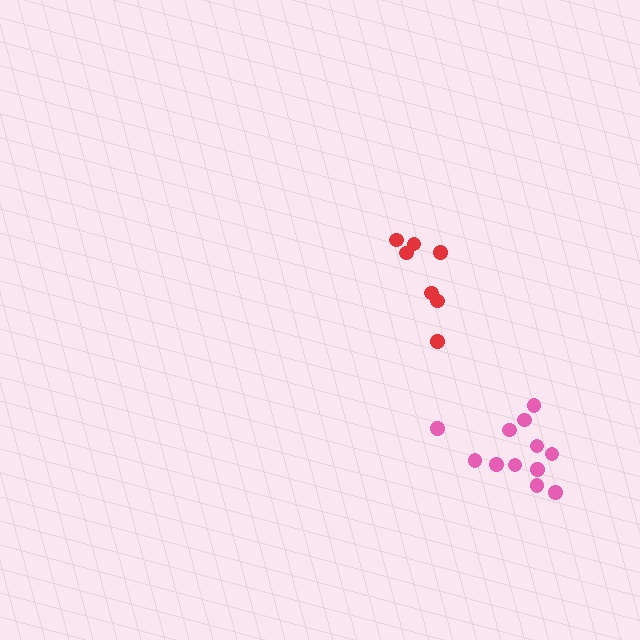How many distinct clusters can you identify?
There are 2 distinct clusters.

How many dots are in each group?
Group 1: 12 dots, Group 2: 7 dots (19 total).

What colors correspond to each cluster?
The clusters are colored: pink, red.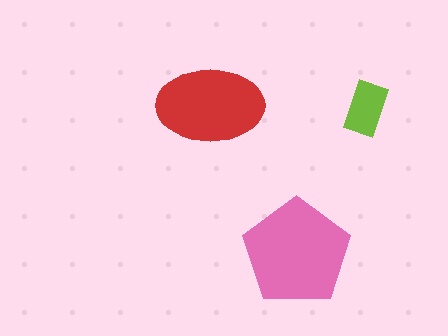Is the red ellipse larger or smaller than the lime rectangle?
Larger.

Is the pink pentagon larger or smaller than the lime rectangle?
Larger.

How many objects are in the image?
There are 3 objects in the image.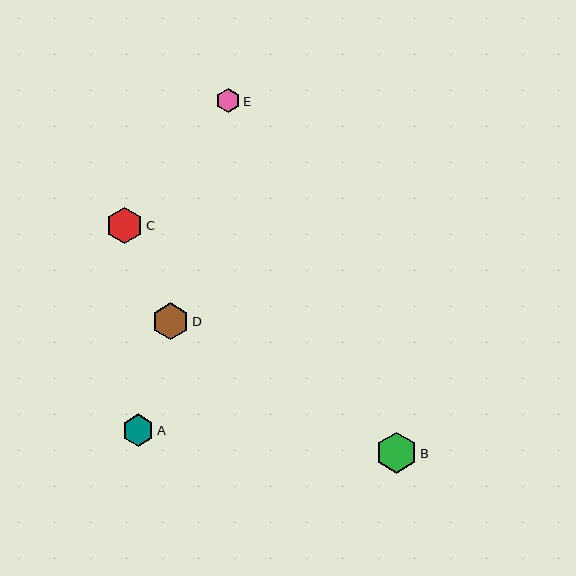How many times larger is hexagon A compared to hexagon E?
Hexagon A is approximately 1.3 times the size of hexagon E.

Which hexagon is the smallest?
Hexagon E is the smallest with a size of approximately 24 pixels.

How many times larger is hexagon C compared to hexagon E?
Hexagon C is approximately 1.5 times the size of hexagon E.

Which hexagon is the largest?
Hexagon B is the largest with a size of approximately 41 pixels.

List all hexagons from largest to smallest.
From largest to smallest: B, D, C, A, E.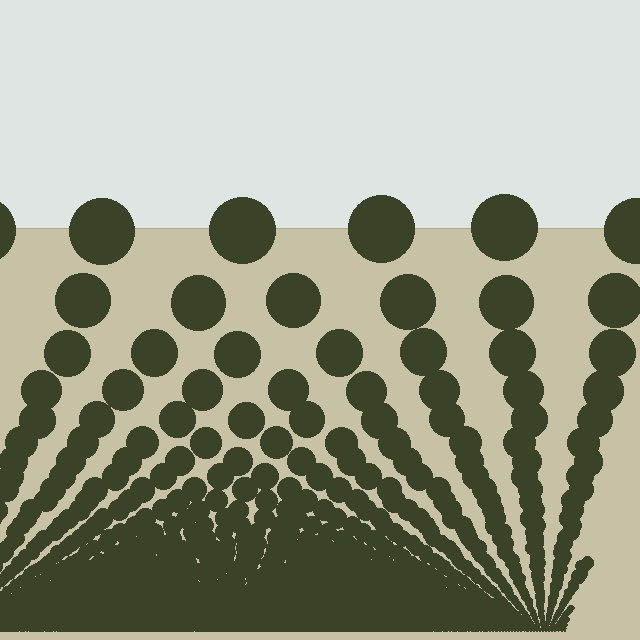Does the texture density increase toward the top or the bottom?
Density increases toward the bottom.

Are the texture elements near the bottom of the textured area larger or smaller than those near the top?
Smaller. The gradient is inverted — elements near the bottom are smaller and denser.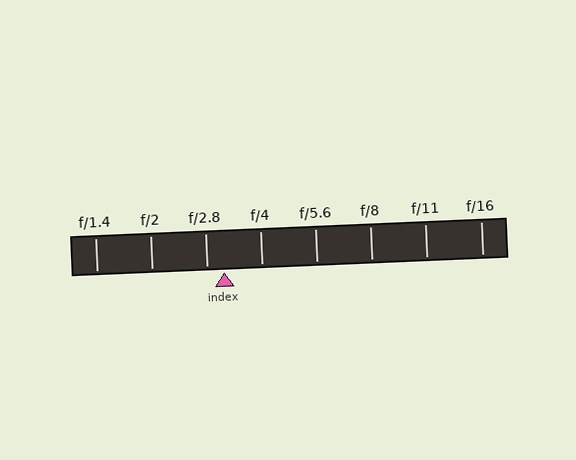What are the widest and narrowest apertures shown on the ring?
The widest aperture shown is f/1.4 and the narrowest is f/16.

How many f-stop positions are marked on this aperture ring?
There are 8 f-stop positions marked.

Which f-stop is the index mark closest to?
The index mark is closest to f/2.8.